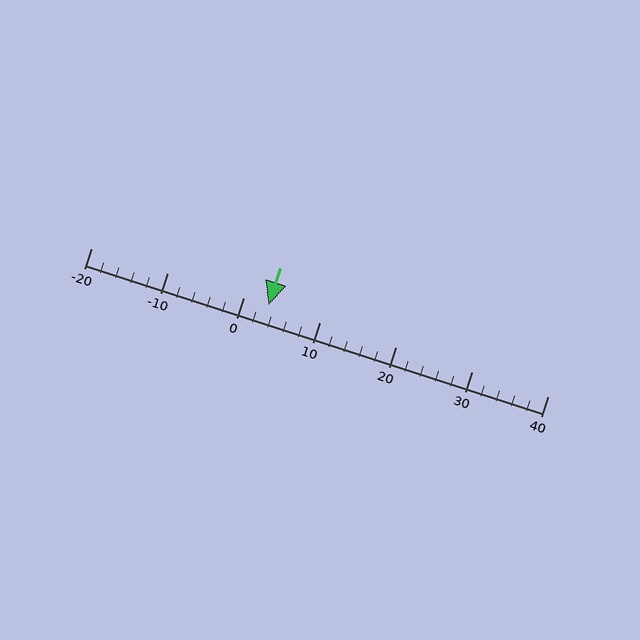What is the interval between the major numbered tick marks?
The major tick marks are spaced 10 units apart.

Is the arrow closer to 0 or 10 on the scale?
The arrow is closer to 0.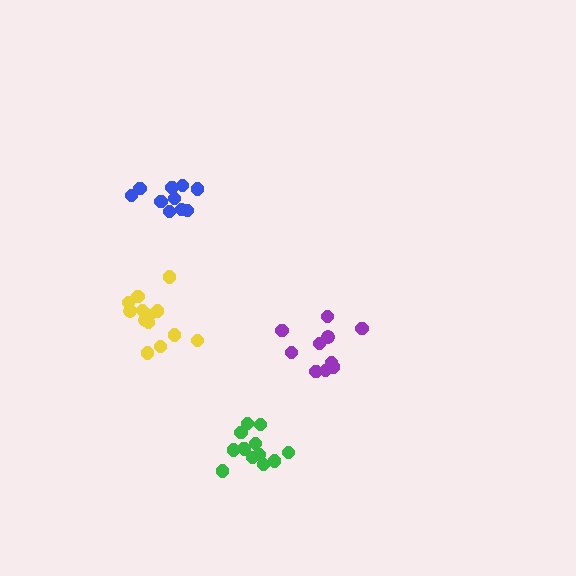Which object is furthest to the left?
The yellow cluster is leftmost.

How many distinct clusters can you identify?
There are 4 distinct clusters.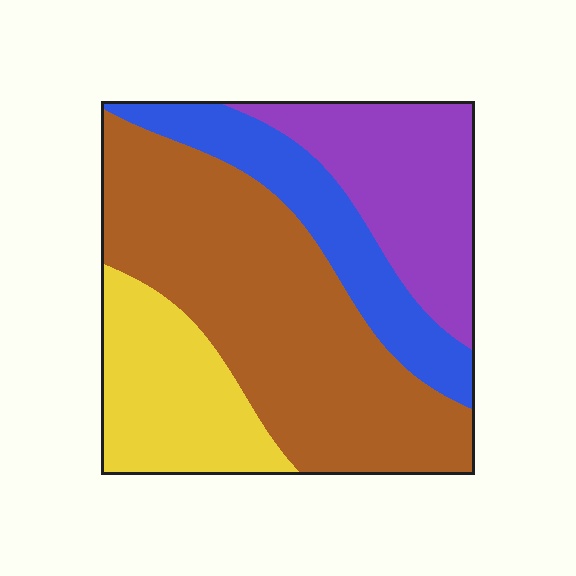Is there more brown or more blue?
Brown.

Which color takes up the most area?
Brown, at roughly 45%.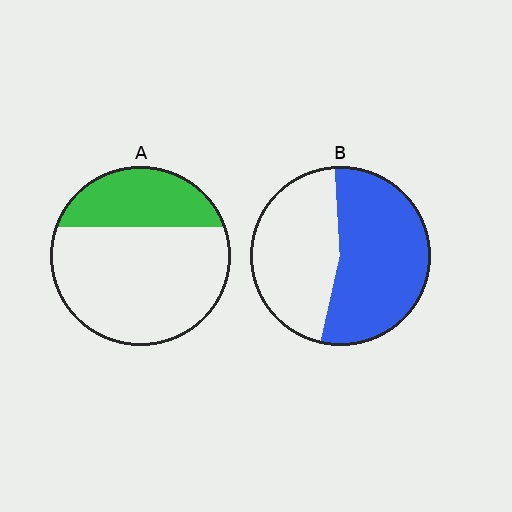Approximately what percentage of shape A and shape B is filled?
A is approximately 30% and B is approximately 55%.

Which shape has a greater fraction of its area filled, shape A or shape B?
Shape B.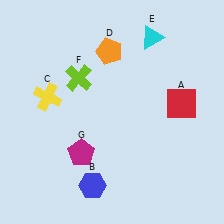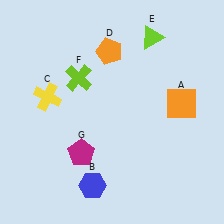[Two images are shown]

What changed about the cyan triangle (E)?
In Image 1, E is cyan. In Image 2, it changed to lime.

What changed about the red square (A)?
In Image 1, A is red. In Image 2, it changed to orange.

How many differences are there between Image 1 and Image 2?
There are 2 differences between the two images.